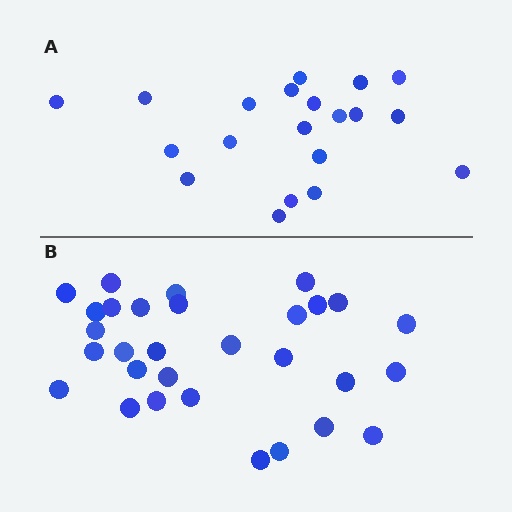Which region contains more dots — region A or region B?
Region B (the bottom region) has more dots.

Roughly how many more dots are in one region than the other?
Region B has roughly 10 or so more dots than region A.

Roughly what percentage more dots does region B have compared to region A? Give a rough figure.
About 50% more.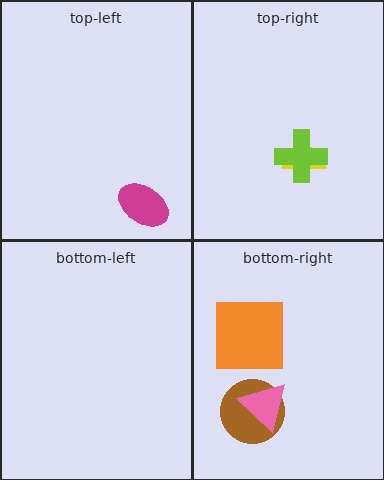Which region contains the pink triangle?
The bottom-right region.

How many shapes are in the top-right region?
2.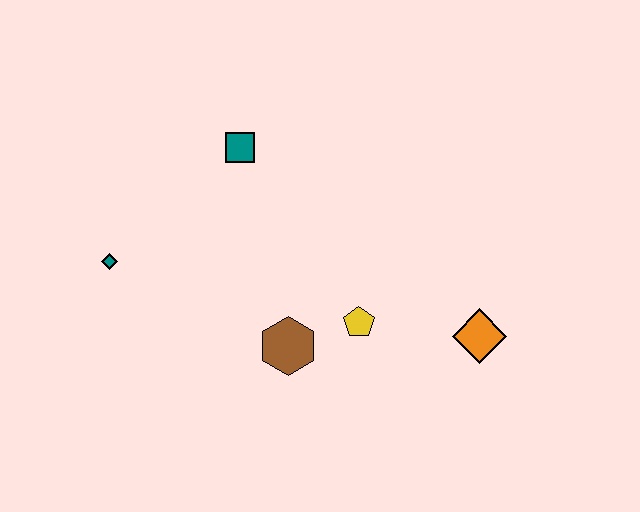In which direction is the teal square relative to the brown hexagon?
The teal square is above the brown hexagon.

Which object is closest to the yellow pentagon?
The brown hexagon is closest to the yellow pentagon.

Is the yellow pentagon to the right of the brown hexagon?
Yes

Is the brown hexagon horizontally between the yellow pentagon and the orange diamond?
No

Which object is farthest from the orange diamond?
The teal diamond is farthest from the orange diamond.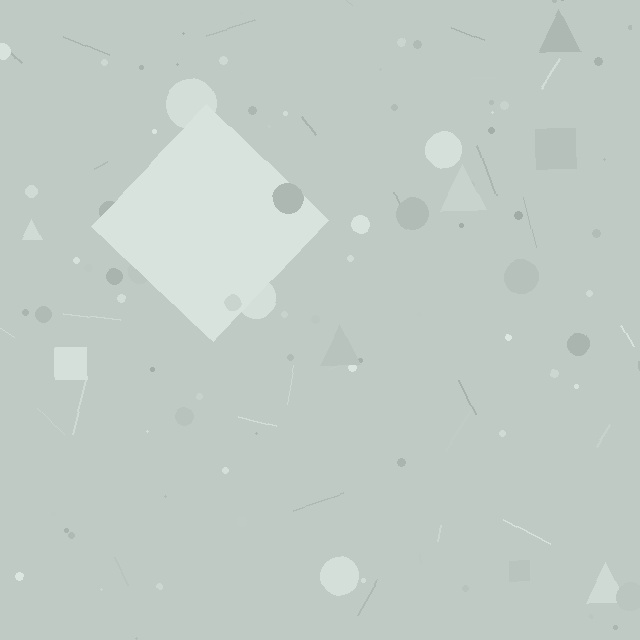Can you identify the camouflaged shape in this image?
The camouflaged shape is a diamond.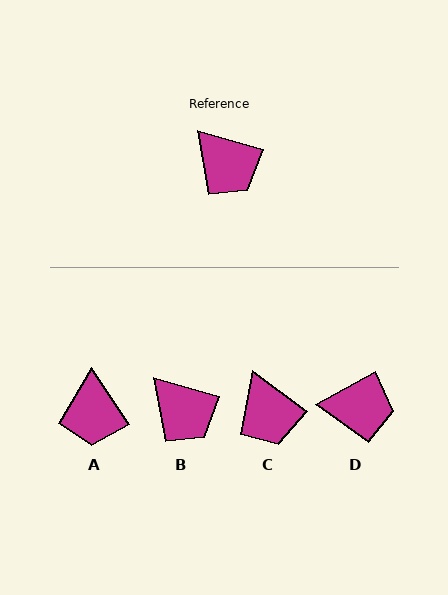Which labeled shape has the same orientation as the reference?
B.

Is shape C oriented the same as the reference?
No, it is off by about 21 degrees.